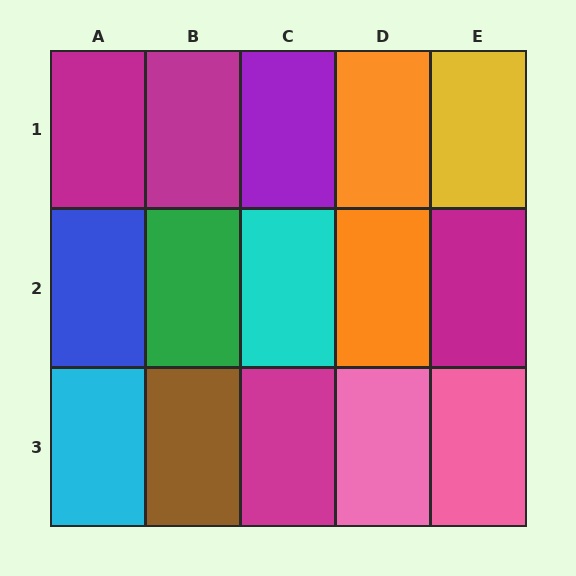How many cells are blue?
1 cell is blue.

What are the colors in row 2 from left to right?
Blue, green, cyan, orange, magenta.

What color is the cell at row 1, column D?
Orange.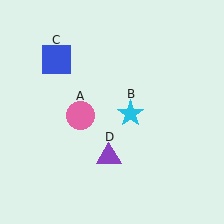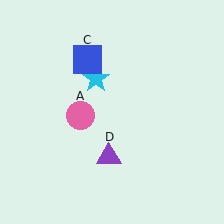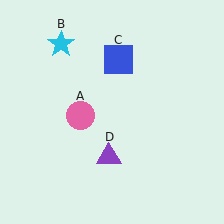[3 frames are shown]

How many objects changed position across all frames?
2 objects changed position: cyan star (object B), blue square (object C).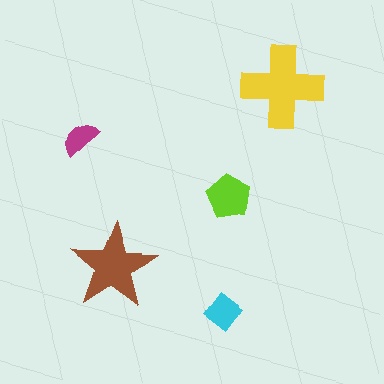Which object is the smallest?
The magenta semicircle.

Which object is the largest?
The yellow cross.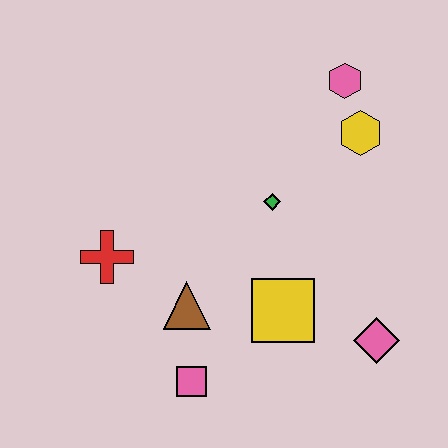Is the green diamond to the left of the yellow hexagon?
Yes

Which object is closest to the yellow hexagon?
The pink hexagon is closest to the yellow hexagon.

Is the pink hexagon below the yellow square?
No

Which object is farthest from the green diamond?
The pink square is farthest from the green diamond.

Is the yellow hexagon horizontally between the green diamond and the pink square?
No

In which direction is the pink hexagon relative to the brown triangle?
The pink hexagon is above the brown triangle.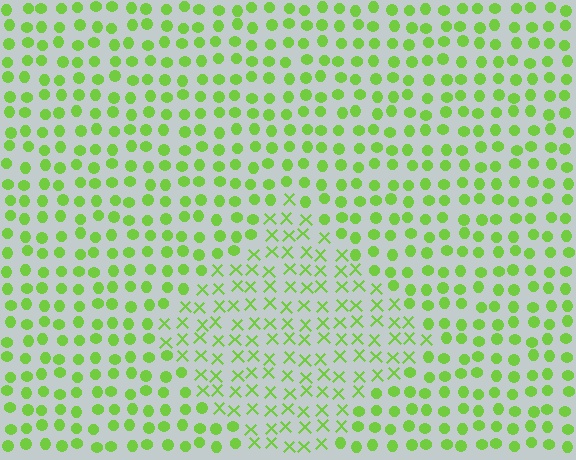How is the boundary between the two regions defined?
The boundary is defined by a change in element shape: X marks inside vs. circles outside. All elements share the same color and spacing.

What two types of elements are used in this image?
The image uses X marks inside the diamond region and circles outside it.